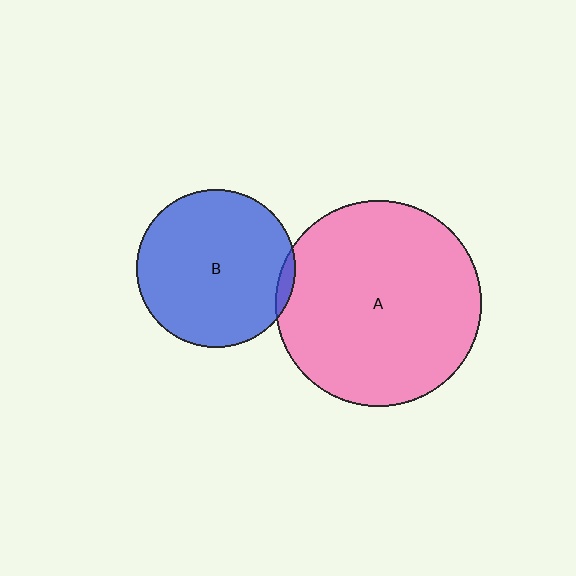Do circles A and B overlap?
Yes.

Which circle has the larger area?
Circle A (pink).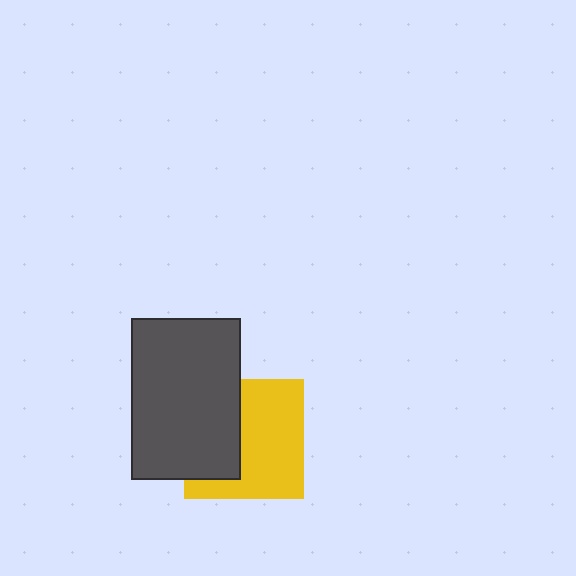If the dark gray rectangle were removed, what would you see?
You would see the complete yellow square.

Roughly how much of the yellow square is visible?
About half of it is visible (roughly 60%).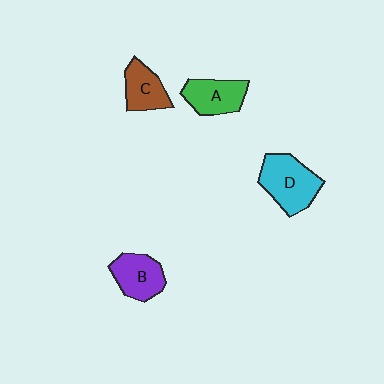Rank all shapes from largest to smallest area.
From largest to smallest: D (cyan), B (purple), A (green), C (brown).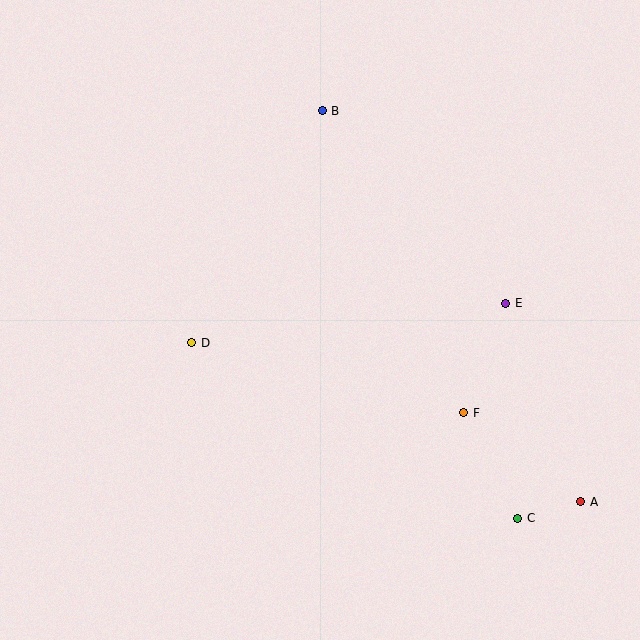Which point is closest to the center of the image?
Point D at (192, 343) is closest to the center.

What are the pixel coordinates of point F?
Point F is at (464, 413).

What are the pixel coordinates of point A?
Point A is at (581, 502).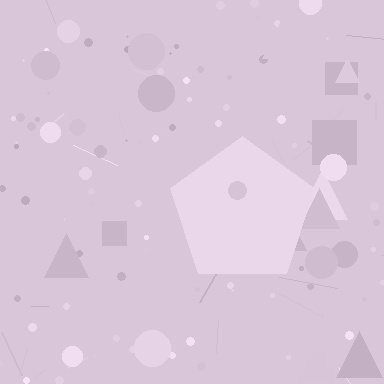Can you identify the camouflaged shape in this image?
The camouflaged shape is a pentagon.